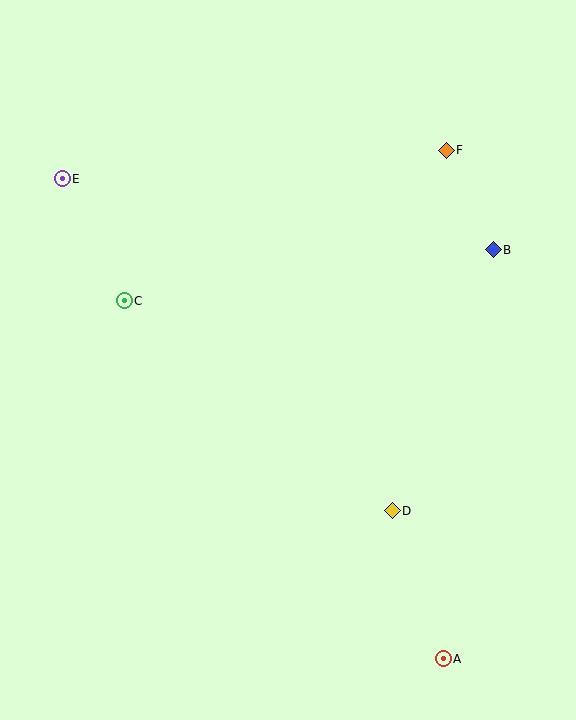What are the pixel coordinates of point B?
Point B is at (493, 250).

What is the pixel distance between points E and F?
The distance between E and F is 385 pixels.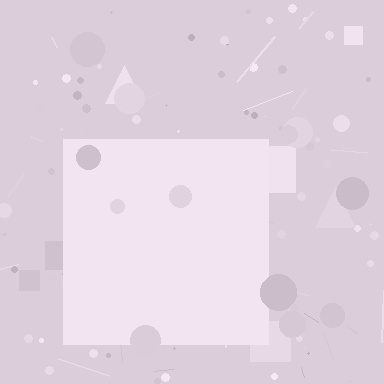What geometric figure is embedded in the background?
A square is embedded in the background.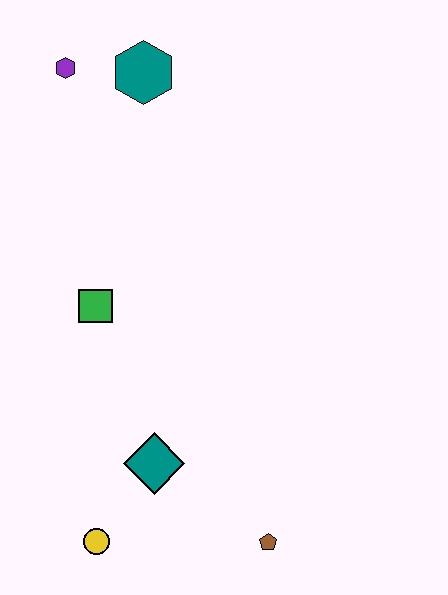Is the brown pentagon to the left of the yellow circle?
No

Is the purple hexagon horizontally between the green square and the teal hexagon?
No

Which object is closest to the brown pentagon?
The teal diamond is closest to the brown pentagon.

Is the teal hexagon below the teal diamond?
No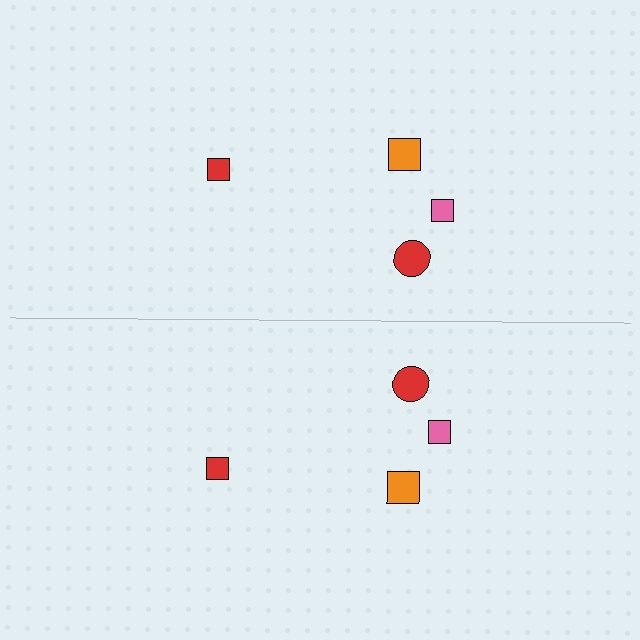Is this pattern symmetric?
Yes, this pattern has bilateral (reflection) symmetry.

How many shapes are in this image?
There are 8 shapes in this image.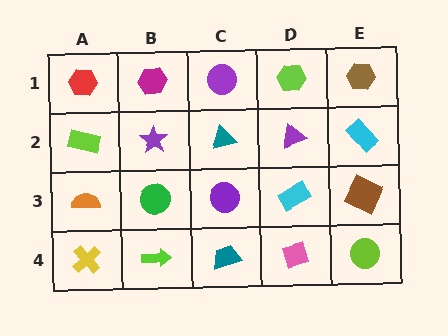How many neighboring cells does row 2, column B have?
4.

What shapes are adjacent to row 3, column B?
A purple star (row 2, column B), a lime arrow (row 4, column B), an orange semicircle (row 3, column A), a purple circle (row 3, column C).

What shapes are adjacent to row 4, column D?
A cyan rectangle (row 3, column D), a teal trapezoid (row 4, column C), a lime circle (row 4, column E).